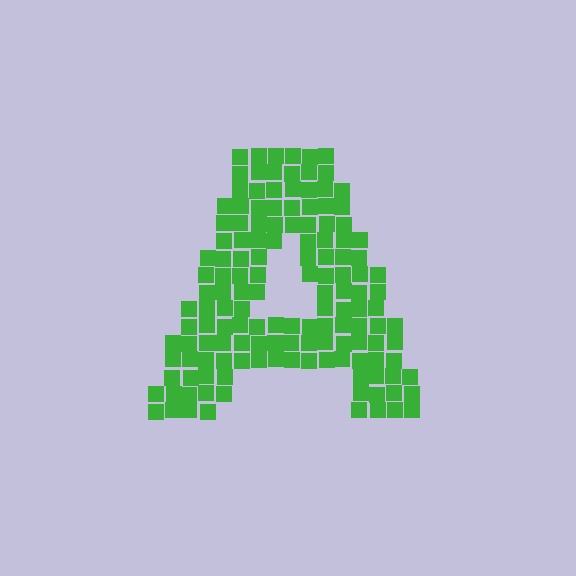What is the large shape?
The large shape is the letter A.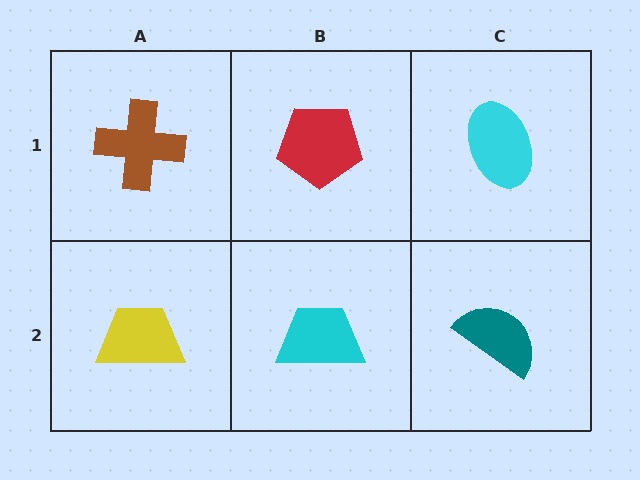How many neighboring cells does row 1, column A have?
2.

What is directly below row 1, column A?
A yellow trapezoid.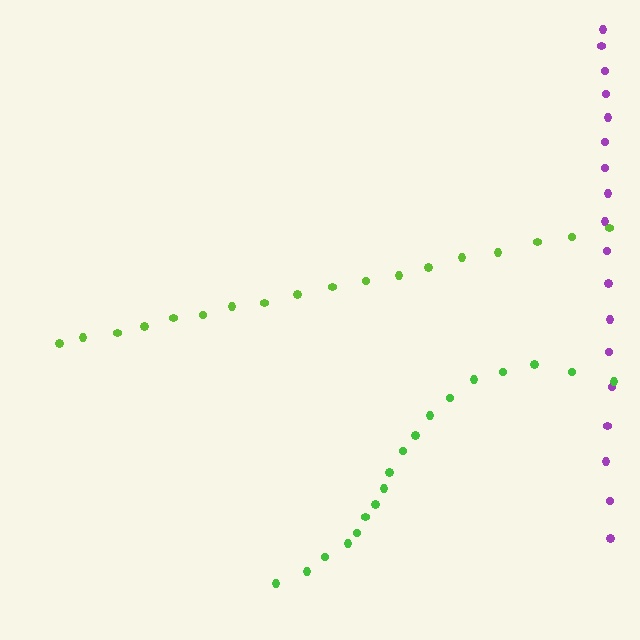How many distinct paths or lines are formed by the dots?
There are 3 distinct paths.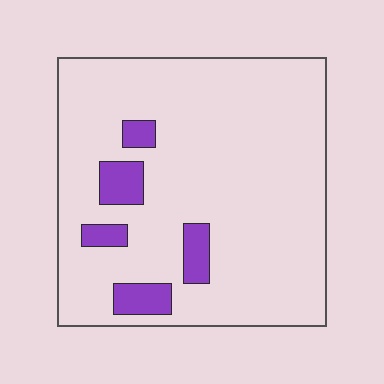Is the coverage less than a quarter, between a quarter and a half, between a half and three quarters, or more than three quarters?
Less than a quarter.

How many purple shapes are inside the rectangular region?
5.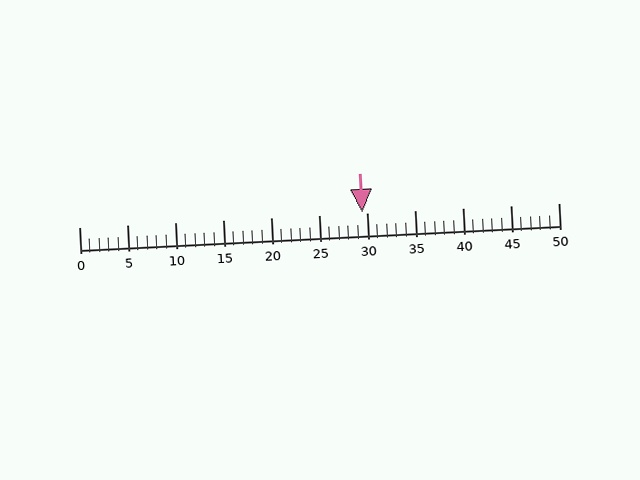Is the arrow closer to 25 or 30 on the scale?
The arrow is closer to 30.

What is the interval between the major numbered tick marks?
The major tick marks are spaced 5 units apart.